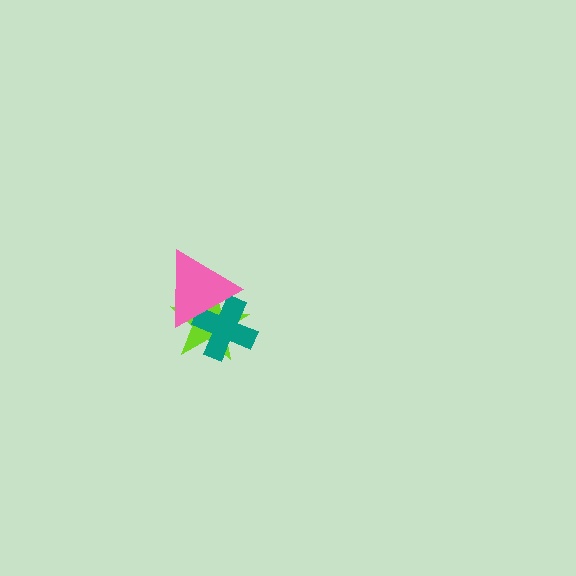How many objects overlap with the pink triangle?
2 objects overlap with the pink triangle.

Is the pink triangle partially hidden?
No, no other shape covers it.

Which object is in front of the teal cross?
The pink triangle is in front of the teal cross.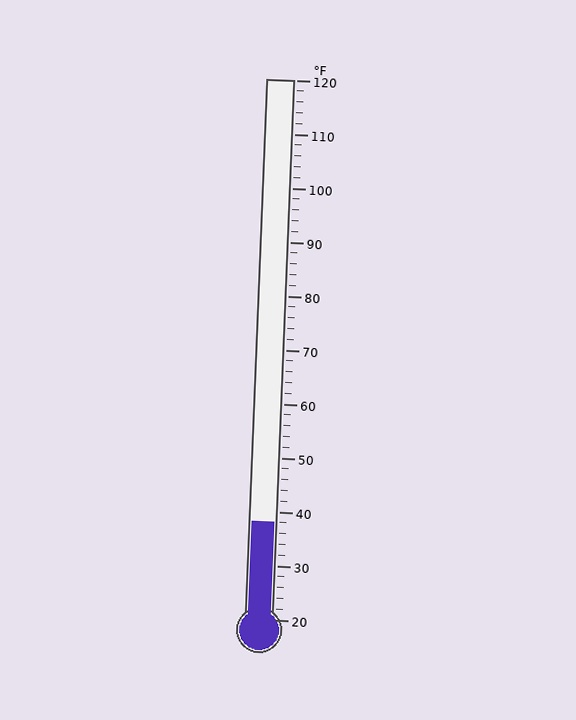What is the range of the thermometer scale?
The thermometer scale ranges from 20°F to 120°F.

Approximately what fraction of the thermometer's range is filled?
The thermometer is filled to approximately 20% of its range.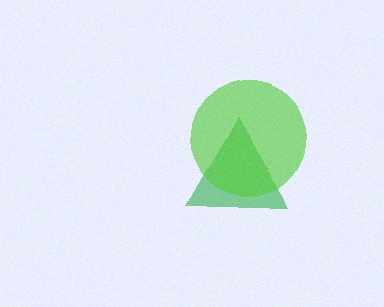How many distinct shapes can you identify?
There are 2 distinct shapes: a green triangle, a lime circle.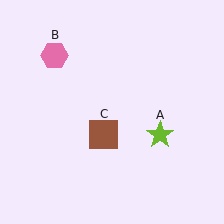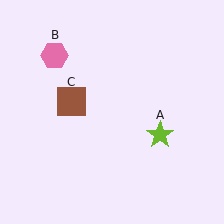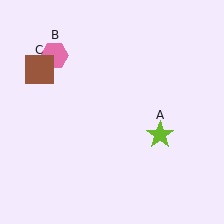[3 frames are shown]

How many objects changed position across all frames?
1 object changed position: brown square (object C).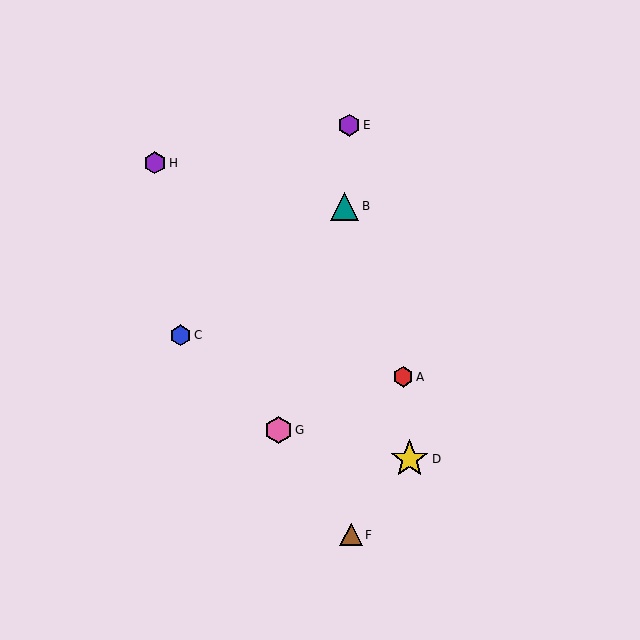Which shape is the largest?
The yellow star (labeled D) is the largest.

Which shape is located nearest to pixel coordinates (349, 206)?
The teal triangle (labeled B) at (345, 206) is nearest to that location.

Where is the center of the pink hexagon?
The center of the pink hexagon is at (279, 430).